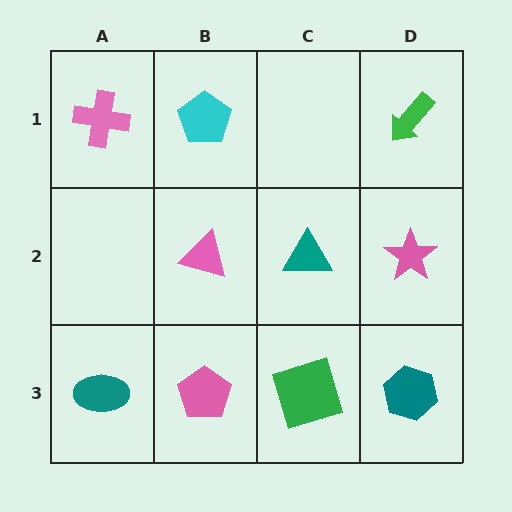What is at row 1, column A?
A pink cross.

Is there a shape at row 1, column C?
No, that cell is empty.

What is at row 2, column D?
A pink star.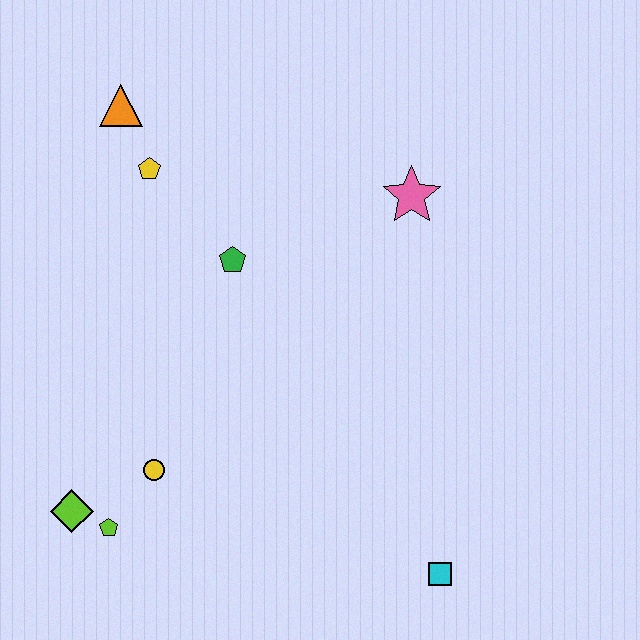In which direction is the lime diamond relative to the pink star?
The lime diamond is to the left of the pink star.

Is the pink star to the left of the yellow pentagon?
No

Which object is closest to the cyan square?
The yellow circle is closest to the cyan square.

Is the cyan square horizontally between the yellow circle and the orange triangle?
No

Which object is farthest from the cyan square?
The orange triangle is farthest from the cyan square.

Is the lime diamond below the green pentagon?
Yes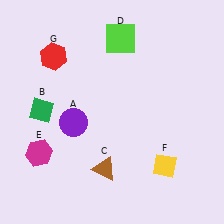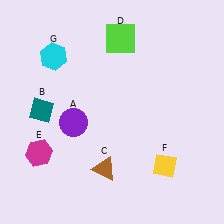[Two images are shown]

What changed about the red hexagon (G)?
In Image 1, G is red. In Image 2, it changed to cyan.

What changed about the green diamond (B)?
In Image 1, B is green. In Image 2, it changed to teal.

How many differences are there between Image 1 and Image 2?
There are 2 differences between the two images.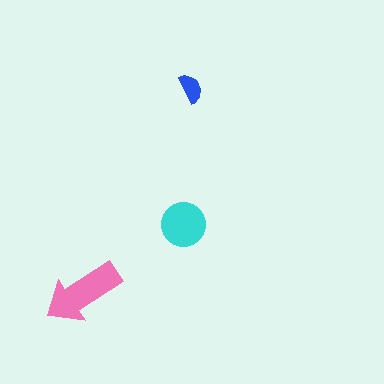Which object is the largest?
The pink arrow.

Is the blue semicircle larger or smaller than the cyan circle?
Smaller.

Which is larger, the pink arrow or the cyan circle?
The pink arrow.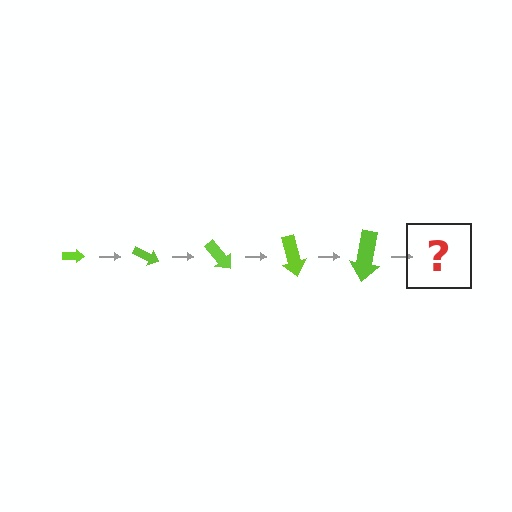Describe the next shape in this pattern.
It should be an arrow, larger than the previous one and rotated 125 degrees from the start.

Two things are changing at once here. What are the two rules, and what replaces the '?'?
The two rules are that the arrow grows larger each step and it rotates 25 degrees each step. The '?' should be an arrow, larger than the previous one and rotated 125 degrees from the start.